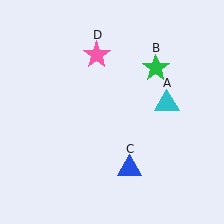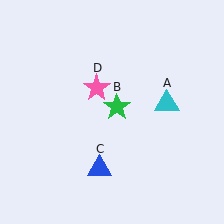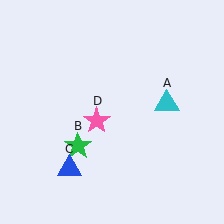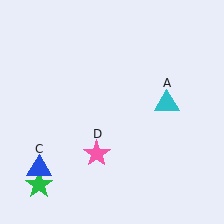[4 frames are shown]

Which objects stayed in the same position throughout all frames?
Cyan triangle (object A) remained stationary.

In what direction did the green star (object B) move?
The green star (object B) moved down and to the left.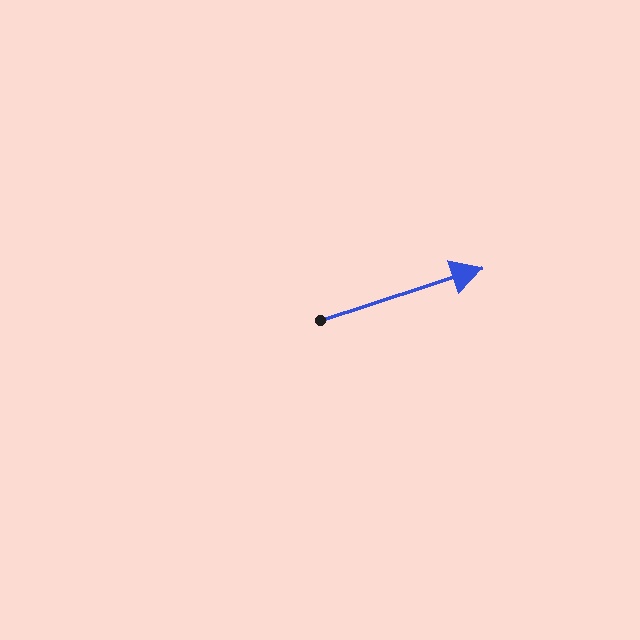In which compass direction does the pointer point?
East.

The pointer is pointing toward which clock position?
Roughly 2 o'clock.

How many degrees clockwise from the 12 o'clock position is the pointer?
Approximately 72 degrees.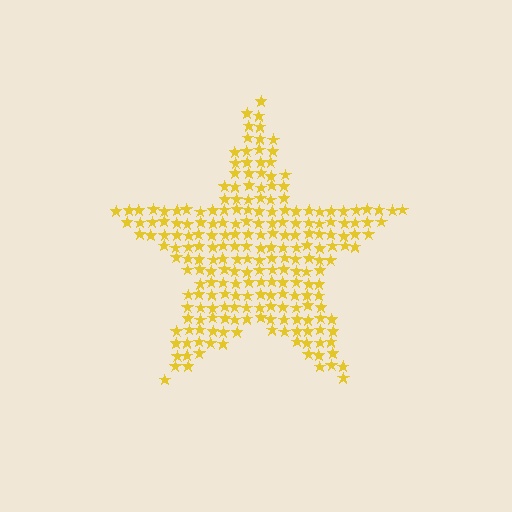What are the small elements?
The small elements are stars.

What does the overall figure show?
The overall figure shows a star.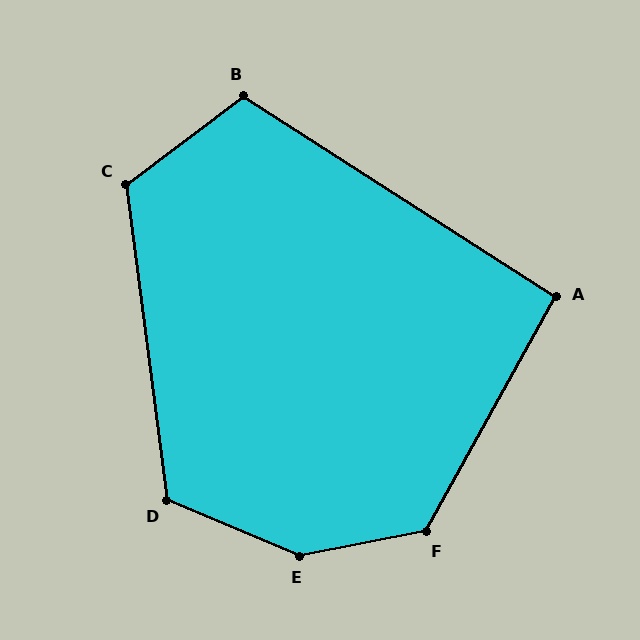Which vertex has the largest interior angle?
E, at approximately 146 degrees.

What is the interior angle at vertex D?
Approximately 120 degrees (obtuse).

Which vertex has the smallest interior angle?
A, at approximately 94 degrees.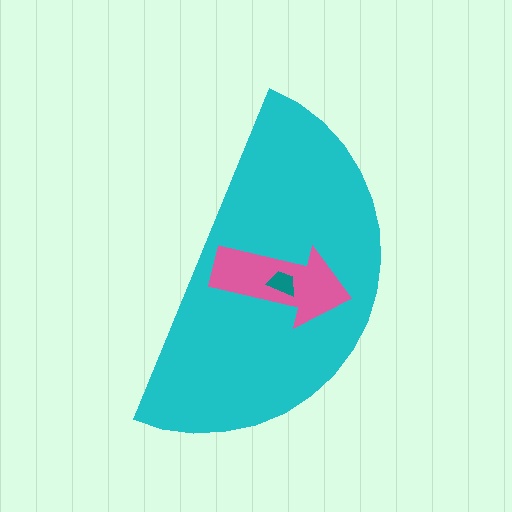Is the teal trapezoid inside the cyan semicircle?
Yes.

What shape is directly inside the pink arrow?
The teal trapezoid.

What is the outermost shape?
The cyan semicircle.